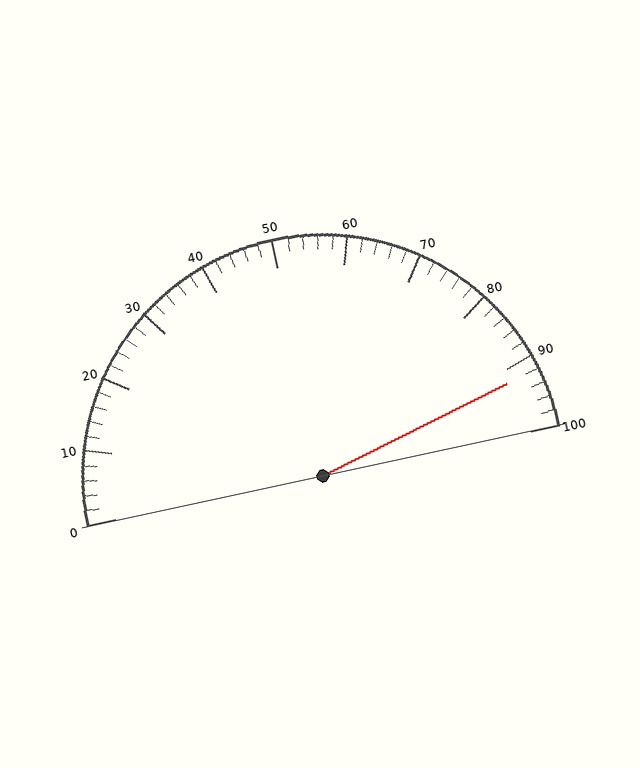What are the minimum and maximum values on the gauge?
The gauge ranges from 0 to 100.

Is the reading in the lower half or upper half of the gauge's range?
The reading is in the upper half of the range (0 to 100).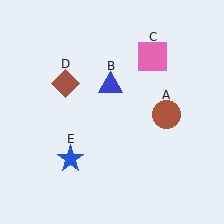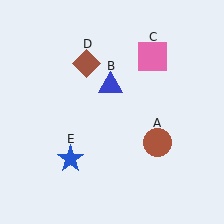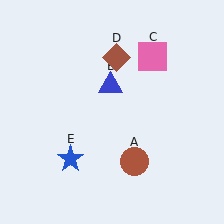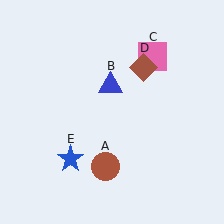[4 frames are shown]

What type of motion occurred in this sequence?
The brown circle (object A), brown diamond (object D) rotated clockwise around the center of the scene.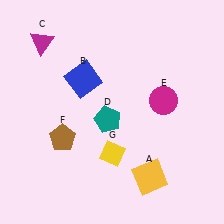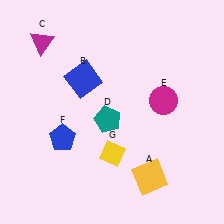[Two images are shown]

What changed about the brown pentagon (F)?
In Image 1, F is brown. In Image 2, it changed to blue.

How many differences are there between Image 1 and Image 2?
There is 1 difference between the two images.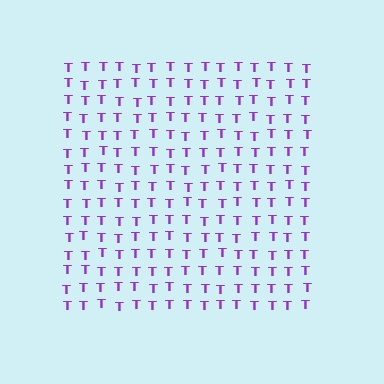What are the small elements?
The small elements are letter T's.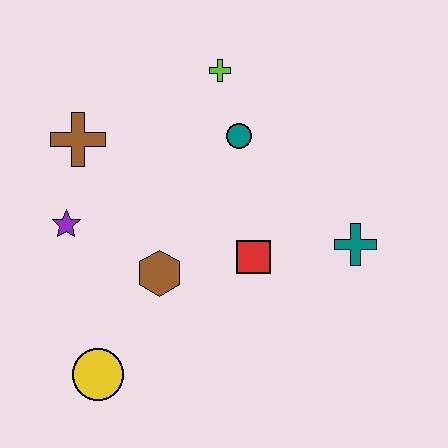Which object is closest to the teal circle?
The lime cross is closest to the teal circle.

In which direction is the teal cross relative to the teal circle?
The teal cross is to the right of the teal circle.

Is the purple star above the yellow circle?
Yes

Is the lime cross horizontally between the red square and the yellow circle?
Yes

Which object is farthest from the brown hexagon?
The lime cross is farthest from the brown hexagon.